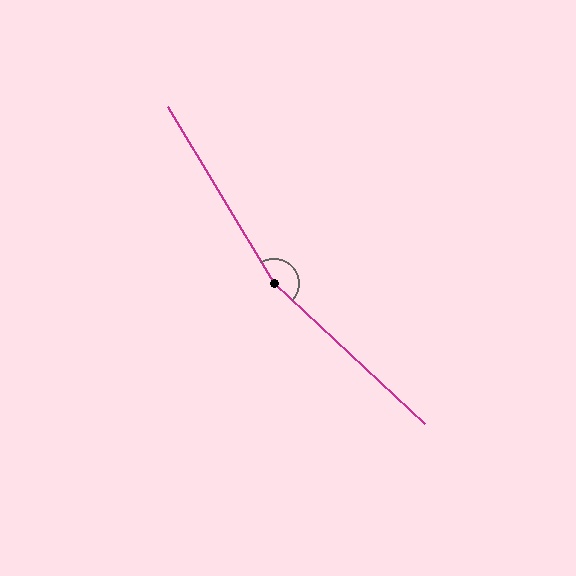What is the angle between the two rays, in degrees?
Approximately 164 degrees.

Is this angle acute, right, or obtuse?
It is obtuse.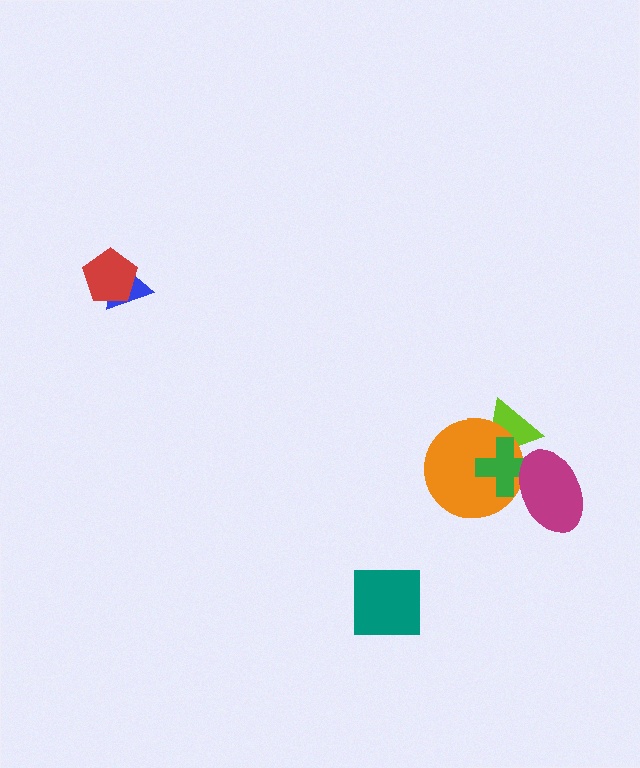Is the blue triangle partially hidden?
Yes, it is partially covered by another shape.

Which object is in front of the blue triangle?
The red pentagon is in front of the blue triangle.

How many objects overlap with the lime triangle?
2 objects overlap with the lime triangle.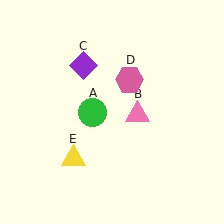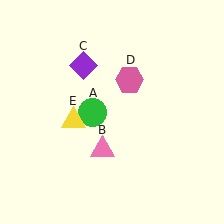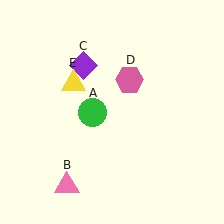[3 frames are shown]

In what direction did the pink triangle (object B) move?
The pink triangle (object B) moved down and to the left.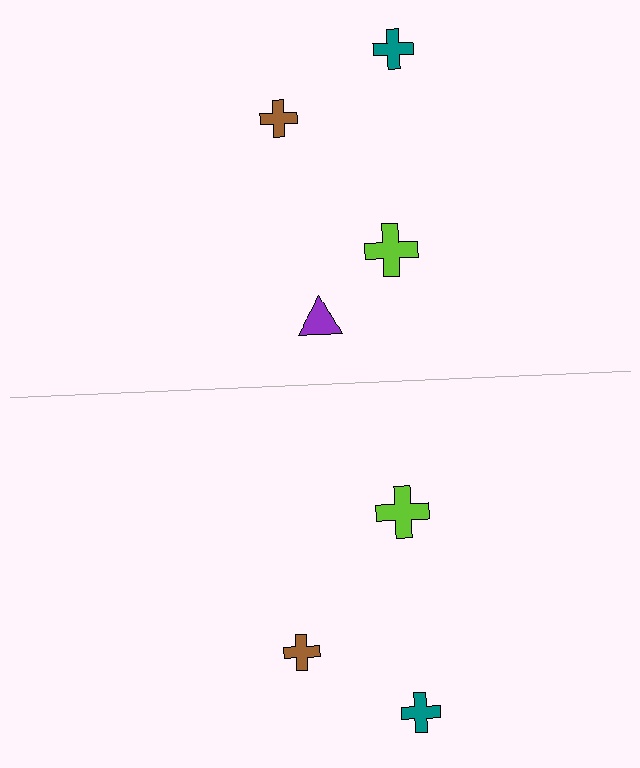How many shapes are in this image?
There are 7 shapes in this image.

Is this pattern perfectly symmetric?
No, the pattern is not perfectly symmetric. A purple triangle is missing from the bottom side.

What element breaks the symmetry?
A purple triangle is missing from the bottom side.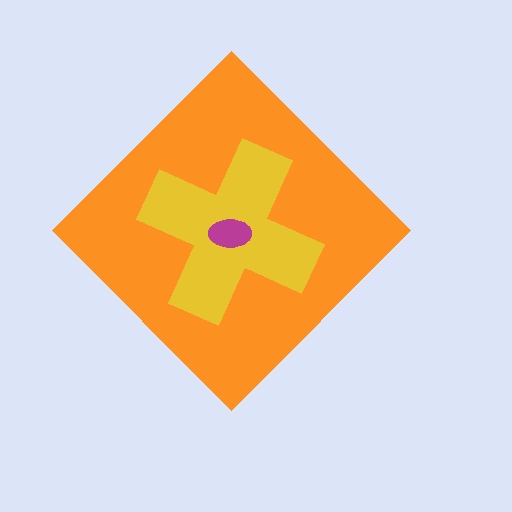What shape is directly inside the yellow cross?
The magenta ellipse.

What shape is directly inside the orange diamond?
The yellow cross.